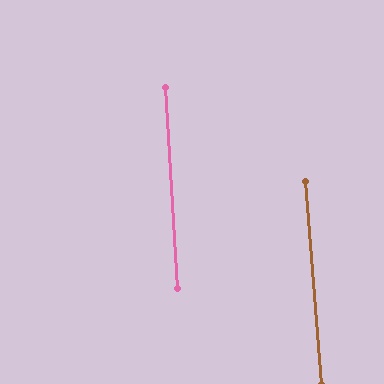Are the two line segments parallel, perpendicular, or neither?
Parallel — their directions differ by only 1.0°.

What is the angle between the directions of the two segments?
Approximately 1 degree.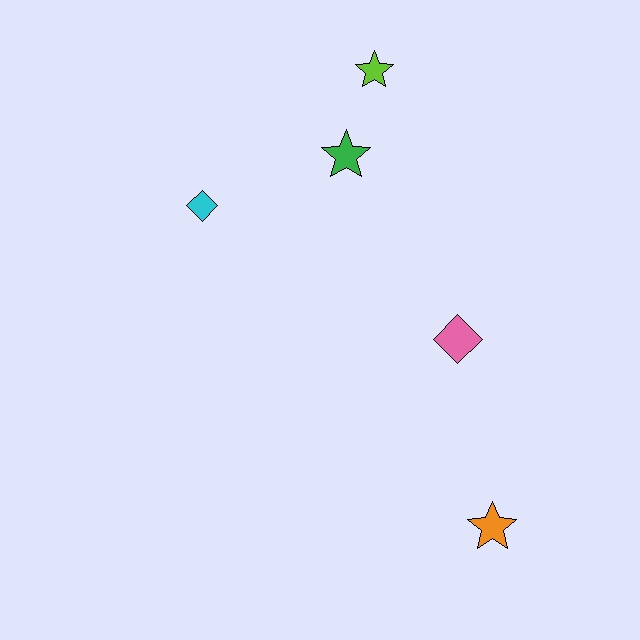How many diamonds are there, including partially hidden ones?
There are 2 diamonds.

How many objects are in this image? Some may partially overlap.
There are 5 objects.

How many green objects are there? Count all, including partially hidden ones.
There is 1 green object.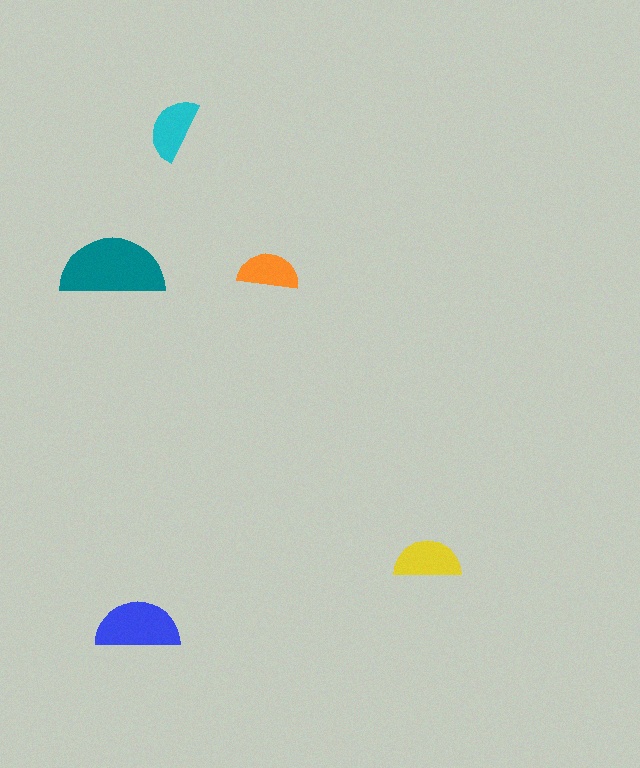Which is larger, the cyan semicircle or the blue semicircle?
The blue one.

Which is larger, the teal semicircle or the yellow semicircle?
The teal one.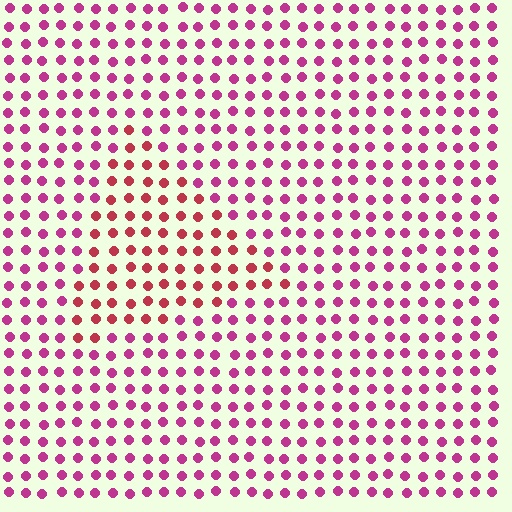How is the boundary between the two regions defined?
The boundary is defined purely by a slight shift in hue (about 31 degrees). Spacing, size, and orientation are identical on both sides.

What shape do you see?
I see a triangle.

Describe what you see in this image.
The image is filled with small magenta elements in a uniform arrangement. A triangle-shaped region is visible where the elements are tinted to a slightly different hue, forming a subtle color boundary.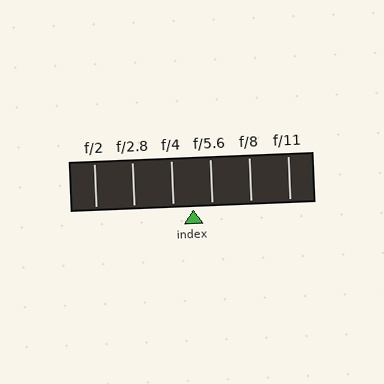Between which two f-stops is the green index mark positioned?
The index mark is between f/4 and f/5.6.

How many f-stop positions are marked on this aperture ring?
There are 6 f-stop positions marked.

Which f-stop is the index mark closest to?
The index mark is closest to f/5.6.